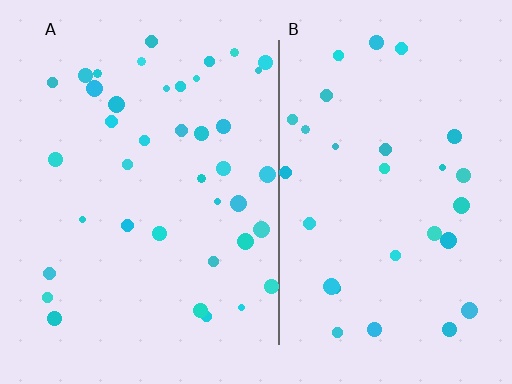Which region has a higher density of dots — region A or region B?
A (the left).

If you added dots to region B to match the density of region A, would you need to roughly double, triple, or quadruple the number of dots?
Approximately double.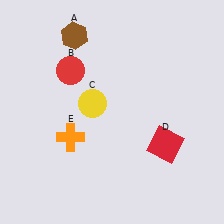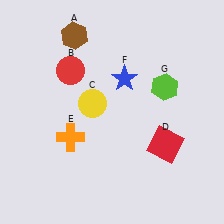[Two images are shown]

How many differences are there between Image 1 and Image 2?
There are 2 differences between the two images.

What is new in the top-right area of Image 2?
A blue star (F) was added in the top-right area of Image 2.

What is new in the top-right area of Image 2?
A lime hexagon (G) was added in the top-right area of Image 2.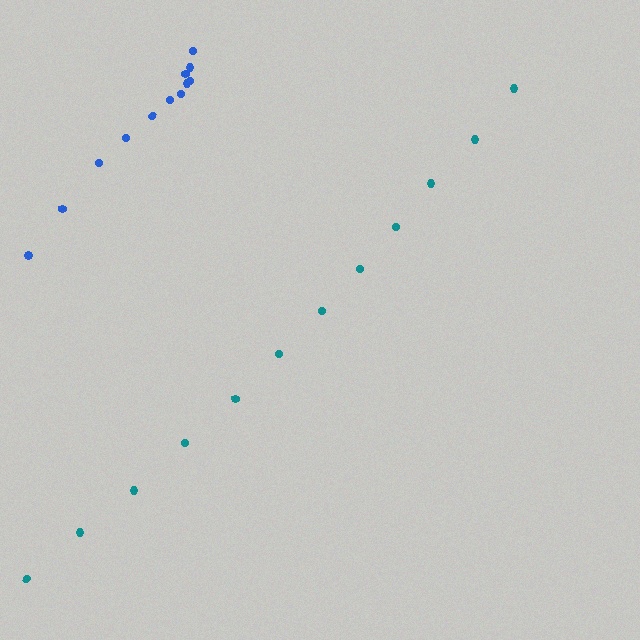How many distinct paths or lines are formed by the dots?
There are 2 distinct paths.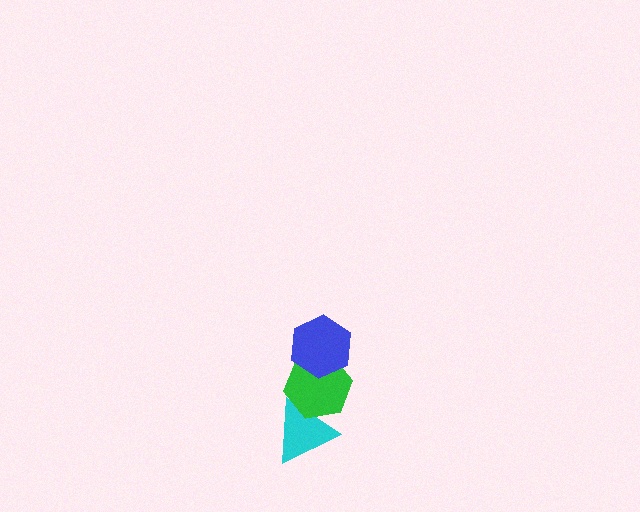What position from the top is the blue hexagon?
The blue hexagon is 1st from the top.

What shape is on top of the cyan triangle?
The green hexagon is on top of the cyan triangle.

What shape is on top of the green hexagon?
The blue hexagon is on top of the green hexagon.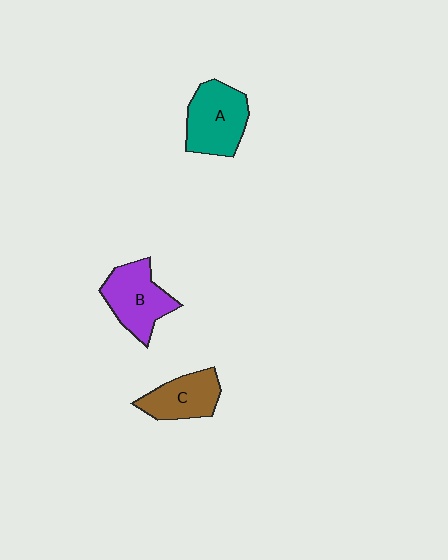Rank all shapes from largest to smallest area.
From largest to smallest: A (teal), B (purple), C (brown).